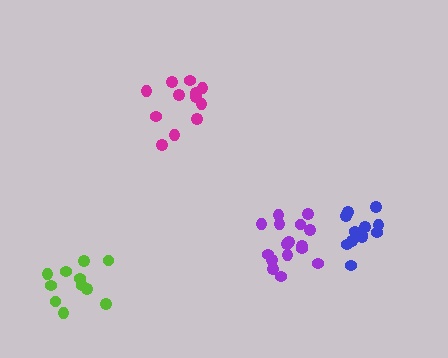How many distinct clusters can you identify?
There are 4 distinct clusters.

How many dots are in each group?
Group 1: 12 dots, Group 2: 12 dots, Group 3: 11 dots, Group 4: 16 dots (51 total).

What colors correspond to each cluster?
The clusters are colored: magenta, blue, lime, purple.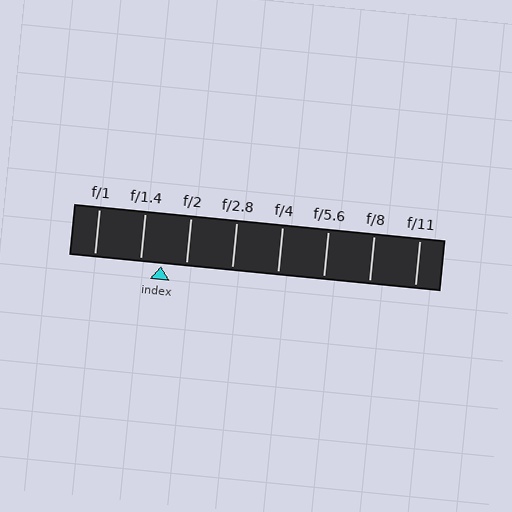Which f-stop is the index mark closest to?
The index mark is closest to f/1.4.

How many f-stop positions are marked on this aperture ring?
There are 8 f-stop positions marked.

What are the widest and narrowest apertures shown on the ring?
The widest aperture shown is f/1 and the narrowest is f/11.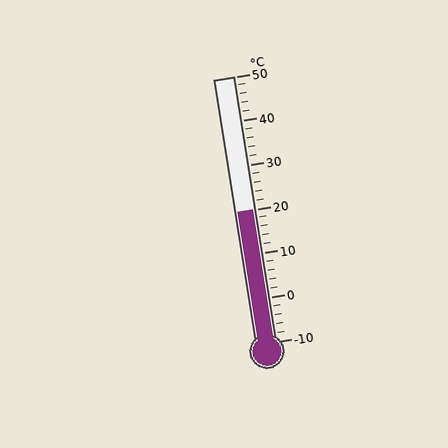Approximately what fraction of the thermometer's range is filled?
The thermometer is filled to approximately 50% of its range.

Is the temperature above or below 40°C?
The temperature is below 40°C.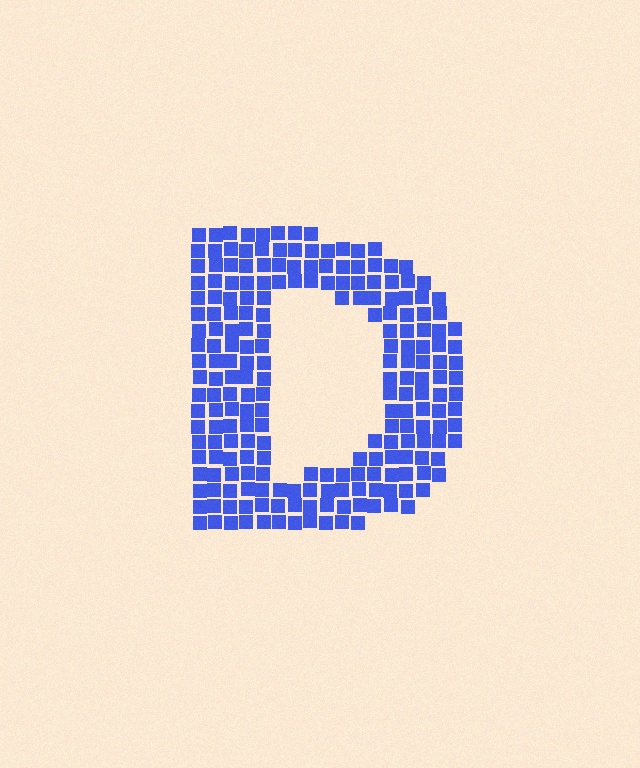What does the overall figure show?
The overall figure shows the letter D.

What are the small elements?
The small elements are squares.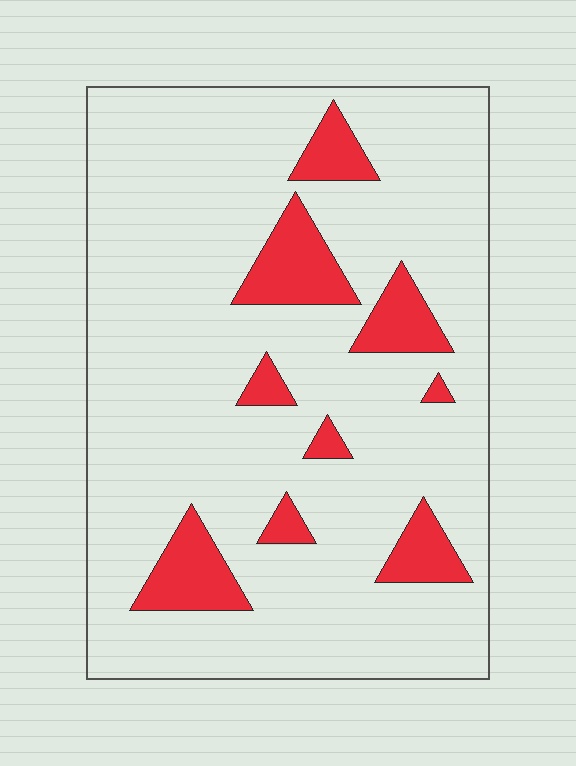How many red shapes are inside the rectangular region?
9.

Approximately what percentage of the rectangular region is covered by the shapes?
Approximately 15%.